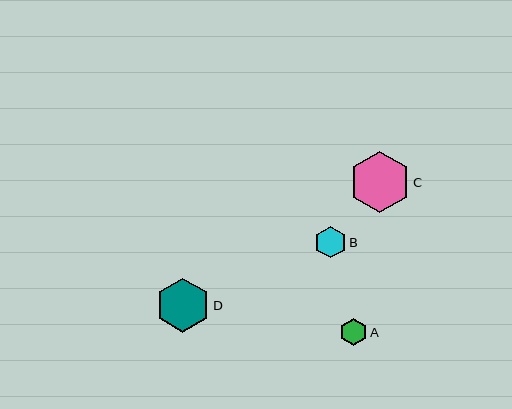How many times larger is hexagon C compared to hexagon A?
Hexagon C is approximately 2.3 times the size of hexagon A.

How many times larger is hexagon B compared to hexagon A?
Hexagon B is approximately 1.2 times the size of hexagon A.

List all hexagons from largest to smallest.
From largest to smallest: C, D, B, A.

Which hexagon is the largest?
Hexagon C is the largest with a size of approximately 61 pixels.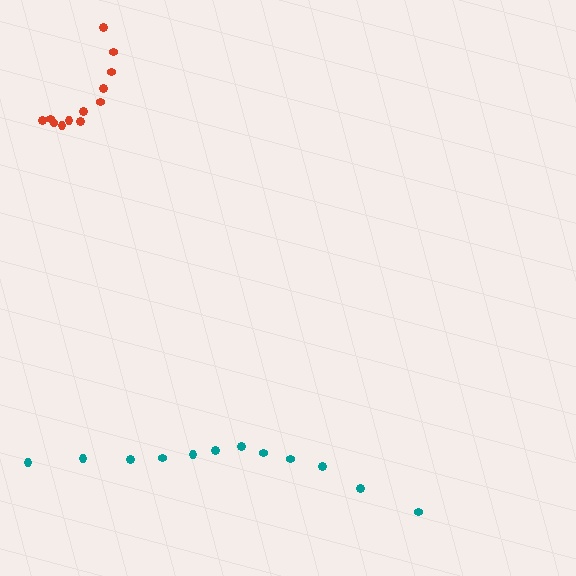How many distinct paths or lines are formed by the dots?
There are 2 distinct paths.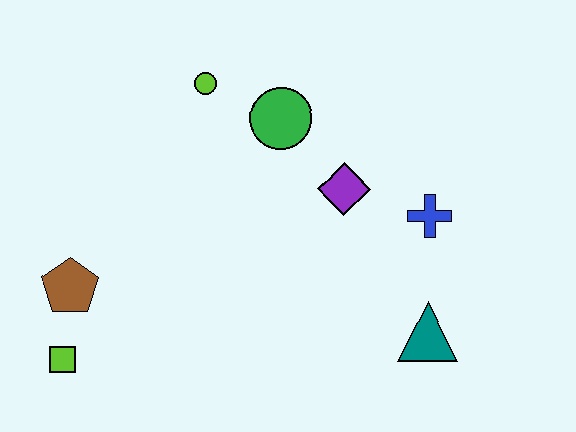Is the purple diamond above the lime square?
Yes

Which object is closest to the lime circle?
The green circle is closest to the lime circle.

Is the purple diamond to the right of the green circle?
Yes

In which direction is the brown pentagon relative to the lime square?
The brown pentagon is above the lime square.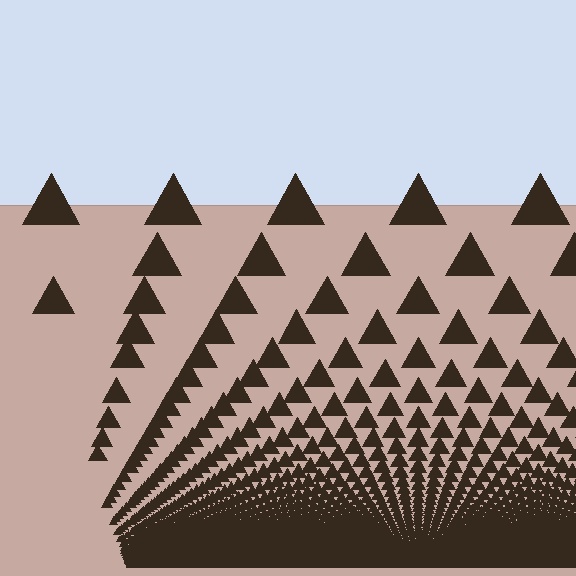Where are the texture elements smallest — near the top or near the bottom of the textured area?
Near the bottom.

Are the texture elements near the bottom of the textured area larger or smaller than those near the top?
Smaller. The gradient is inverted — elements near the bottom are smaller and denser.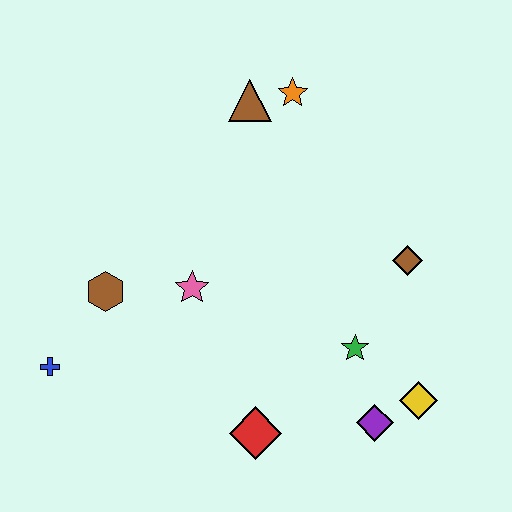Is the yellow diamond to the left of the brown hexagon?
No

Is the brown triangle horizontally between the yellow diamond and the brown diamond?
No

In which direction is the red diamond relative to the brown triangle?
The red diamond is below the brown triangle.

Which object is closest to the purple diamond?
The yellow diamond is closest to the purple diamond.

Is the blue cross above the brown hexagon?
No